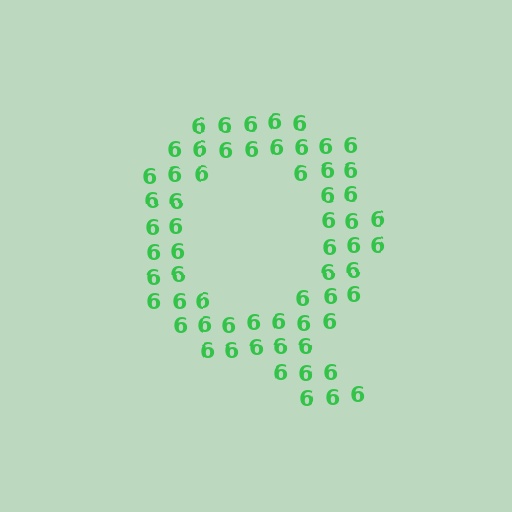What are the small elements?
The small elements are digit 6's.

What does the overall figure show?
The overall figure shows the letter Q.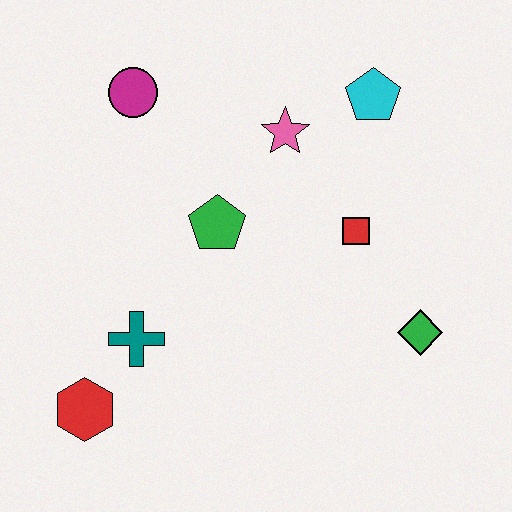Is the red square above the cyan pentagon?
No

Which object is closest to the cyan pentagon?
The pink star is closest to the cyan pentagon.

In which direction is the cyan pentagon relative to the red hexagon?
The cyan pentagon is above the red hexagon.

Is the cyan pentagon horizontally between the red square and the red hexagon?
No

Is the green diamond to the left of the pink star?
No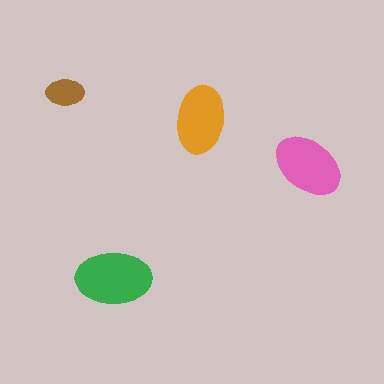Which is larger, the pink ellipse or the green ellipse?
The green one.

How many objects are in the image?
There are 4 objects in the image.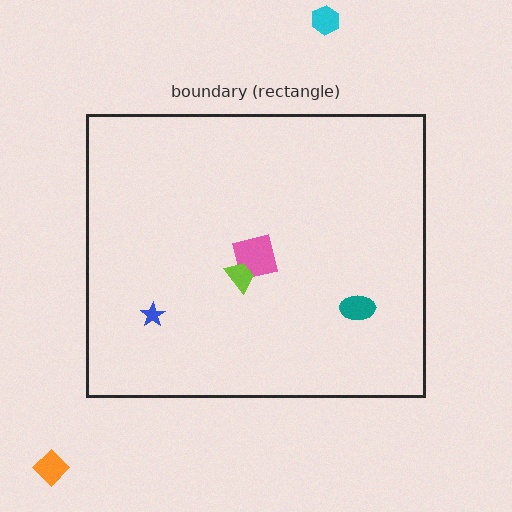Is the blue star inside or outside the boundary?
Inside.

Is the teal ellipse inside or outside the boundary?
Inside.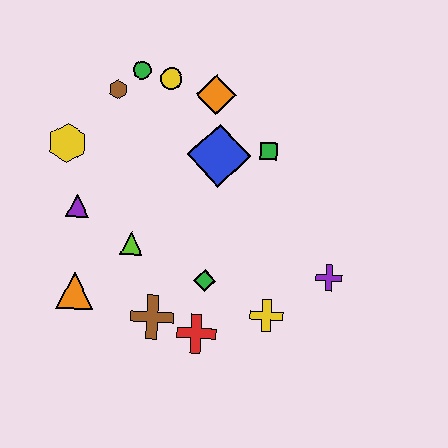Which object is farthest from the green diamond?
The green circle is farthest from the green diamond.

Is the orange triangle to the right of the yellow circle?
No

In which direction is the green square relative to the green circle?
The green square is to the right of the green circle.